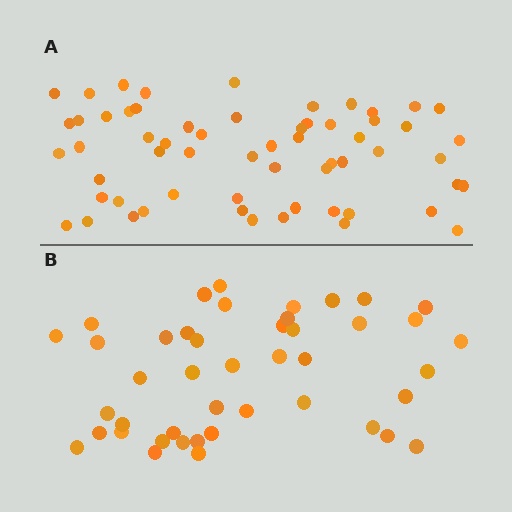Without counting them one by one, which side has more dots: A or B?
Region A (the top region) has more dots.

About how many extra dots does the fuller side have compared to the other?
Region A has approximately 15 more dots than region B.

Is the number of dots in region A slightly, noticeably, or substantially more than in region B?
Region A has noticeably more, but not dramatically so. The ratio is roughly 1.4 to 1.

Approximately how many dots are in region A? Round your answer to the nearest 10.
About 60 dots.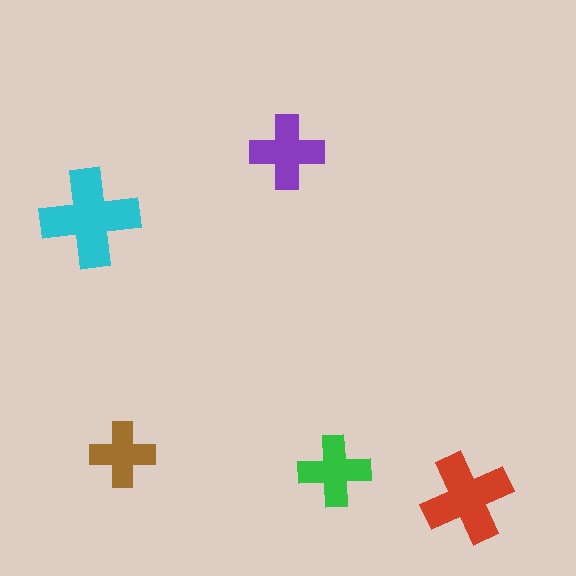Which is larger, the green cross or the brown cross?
The green one.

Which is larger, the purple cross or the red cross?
The red one.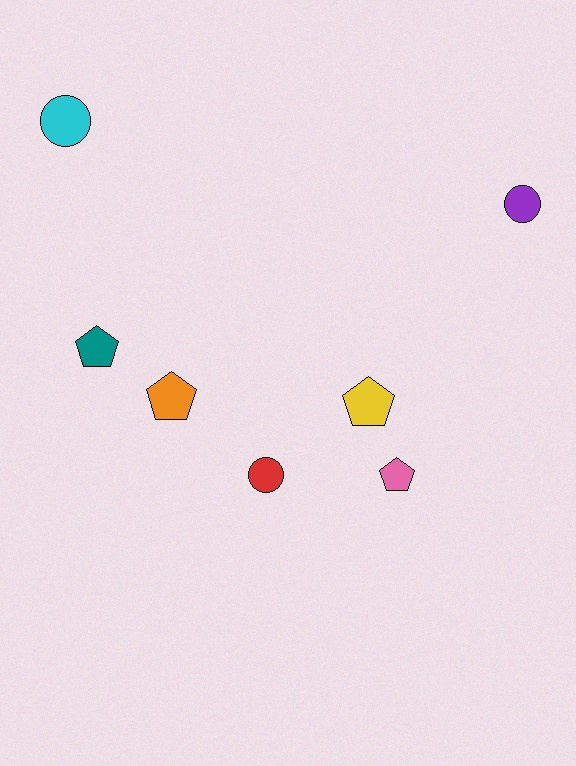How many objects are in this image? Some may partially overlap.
There are 7 objects.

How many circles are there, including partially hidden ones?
There are 3 circles.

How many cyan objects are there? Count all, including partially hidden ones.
There is 1 cyan object.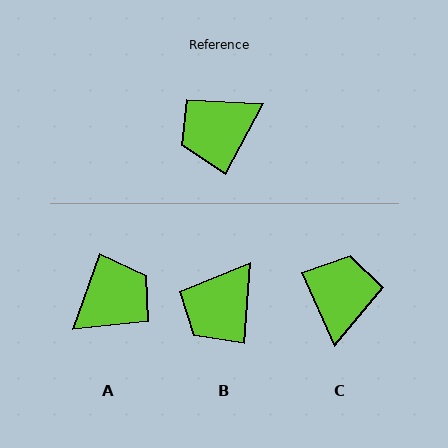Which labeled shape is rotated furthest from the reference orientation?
A, about 171 degrees away.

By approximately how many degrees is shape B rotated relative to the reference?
Approximately 25 degrees counter-clockwise.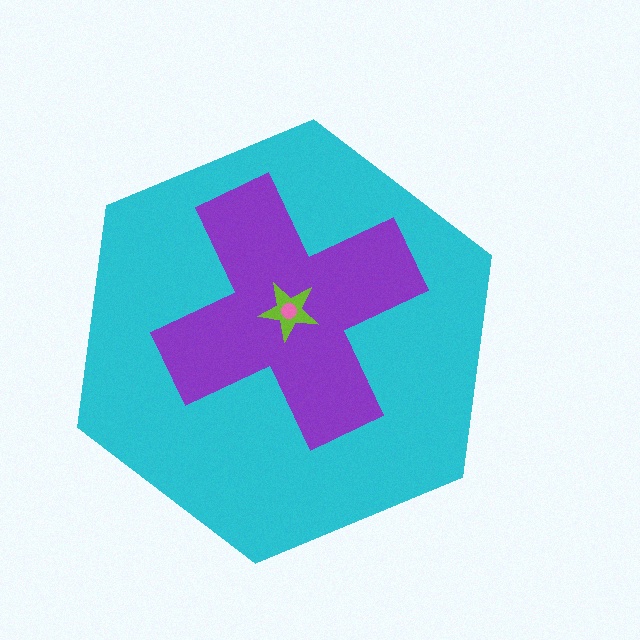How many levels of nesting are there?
4.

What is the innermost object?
The pink circle.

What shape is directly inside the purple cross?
The lime star.